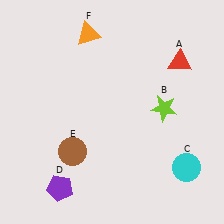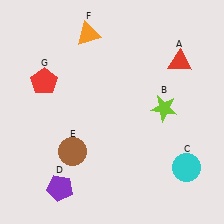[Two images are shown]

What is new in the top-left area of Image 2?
A red pentagon (G) was added in the top-left area of Image 2.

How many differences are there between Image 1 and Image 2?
There is 1 difference between the two images.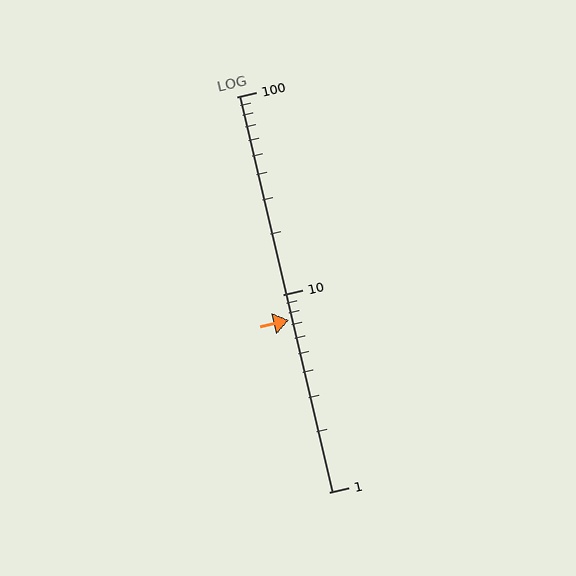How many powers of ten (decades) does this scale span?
The scale spans 2 decades, from 1 to 100.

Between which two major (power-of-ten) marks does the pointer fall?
The pointer is between 1 and 10.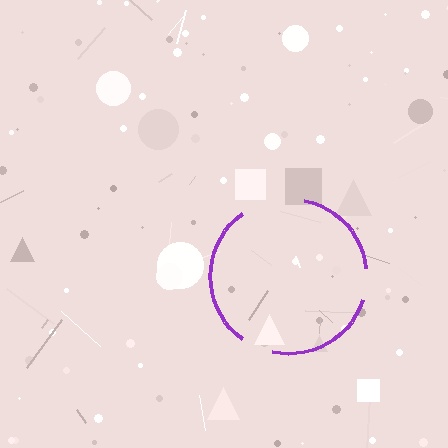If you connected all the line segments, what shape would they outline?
They would outline a circle.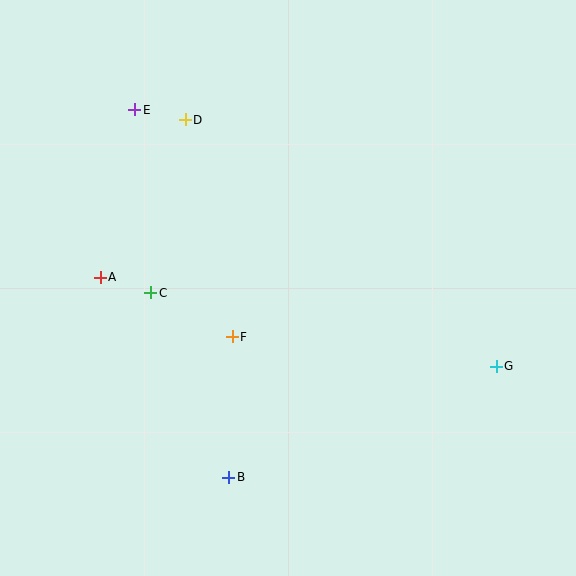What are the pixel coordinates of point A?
Point A is at (100, 277).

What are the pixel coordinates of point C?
Point C is at (151, 293).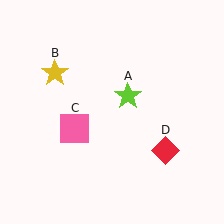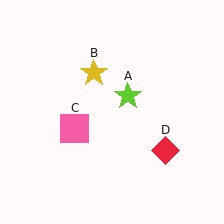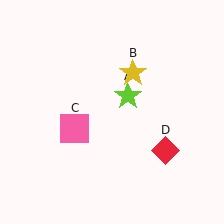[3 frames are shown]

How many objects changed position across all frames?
1 object changed position: yellow star (object B).